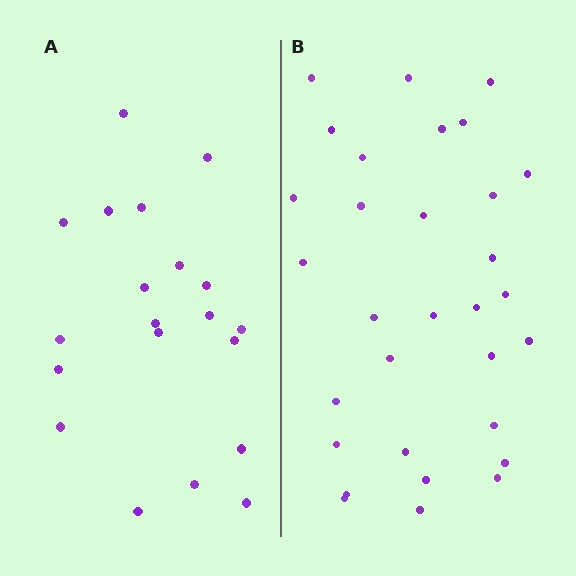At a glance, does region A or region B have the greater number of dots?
Region B (the right region) has more dots.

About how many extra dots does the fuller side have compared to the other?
Region B has roughly 12 or so more dots than region A.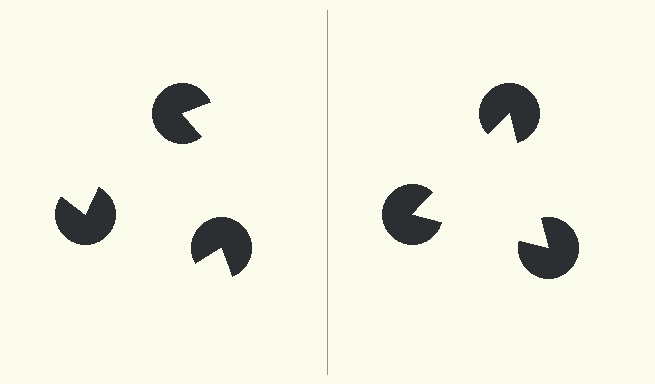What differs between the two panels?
The pac-man discs are positioned identically on both sides; only the wedge orientations differ. On the right they align to a triangle; on the left they are misaligned.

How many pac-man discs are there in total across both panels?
6 — 3 on each side.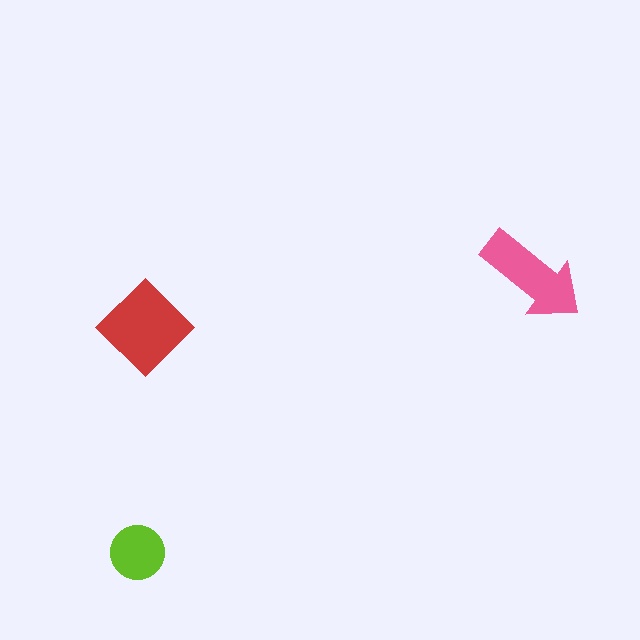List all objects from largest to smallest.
The red diamond, the pink arrow, the lime circle.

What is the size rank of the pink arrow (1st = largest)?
2nd.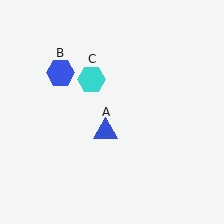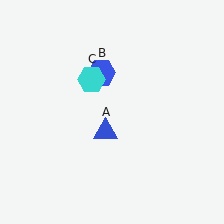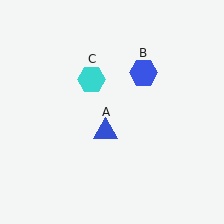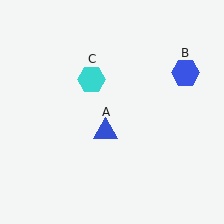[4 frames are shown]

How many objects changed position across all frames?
1 object changed position: blue hexagon (object B).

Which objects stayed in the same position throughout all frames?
Blue triangle (object A) and cyan hexagon (object C) remained stationary.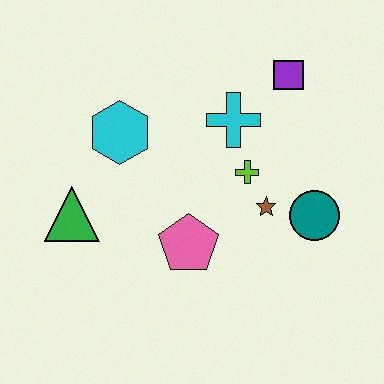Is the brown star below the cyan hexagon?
Yes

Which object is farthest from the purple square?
The green triangle is farthest from the purple square.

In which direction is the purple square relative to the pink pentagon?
The purple square is above the pink pentagon.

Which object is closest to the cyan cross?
The lime cross is closest to the cyan cross.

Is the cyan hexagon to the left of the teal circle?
Yes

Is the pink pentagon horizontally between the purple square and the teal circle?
No